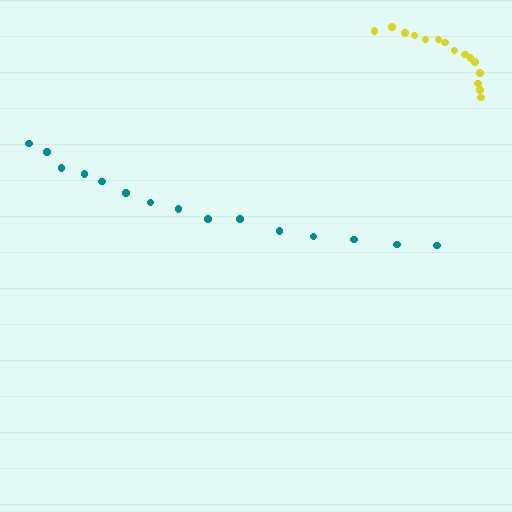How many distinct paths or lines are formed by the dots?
There are 2 distinct paths.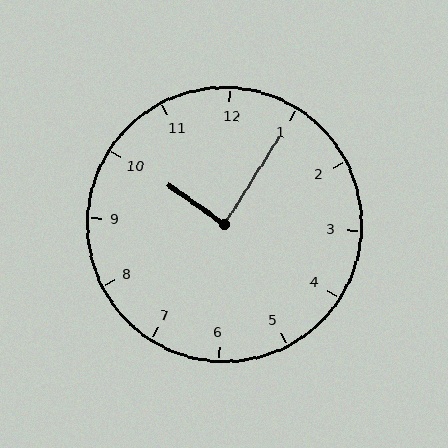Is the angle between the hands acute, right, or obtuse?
It is right.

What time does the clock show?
10:05.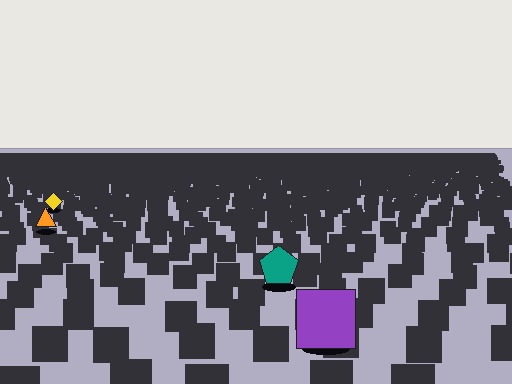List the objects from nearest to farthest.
From nearest to farthest: the purple square, the teal pentagon, the orange triangle, the yellow diamond.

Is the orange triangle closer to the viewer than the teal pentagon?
No. The teal pentagon is closer — you can tell from the texture gradient: the ground texture is coarser near it.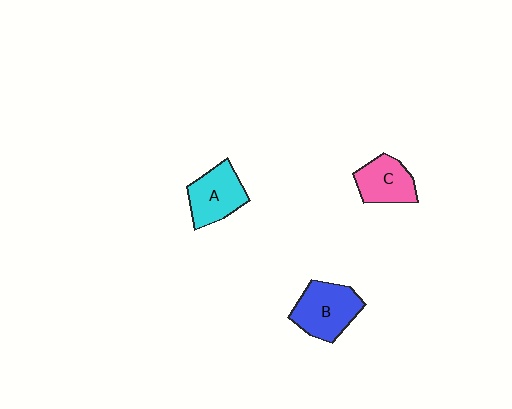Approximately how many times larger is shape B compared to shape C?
Approximately 1.3 times.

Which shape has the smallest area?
Shape C (pink).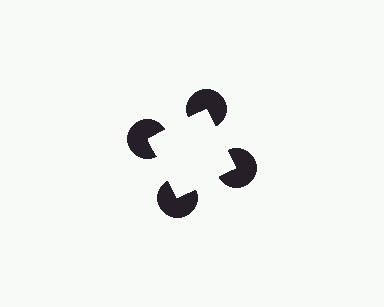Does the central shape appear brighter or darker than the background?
It typically appears slightly brighter than the background, even though no actual brightness change is drawn.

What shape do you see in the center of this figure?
An illusory square — its edges are inferred from the aligned wedge cuts in the pac-man discs, not physically drawn.